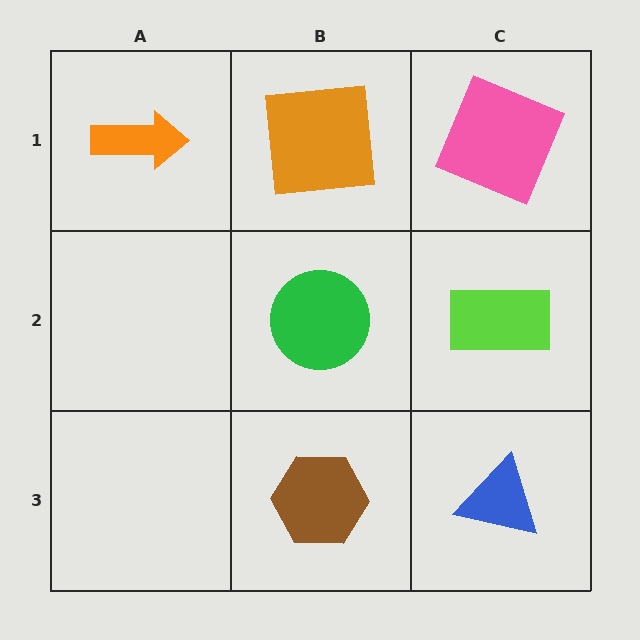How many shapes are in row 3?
2 shapes.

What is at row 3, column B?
A brown hexagon.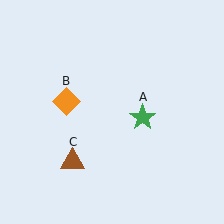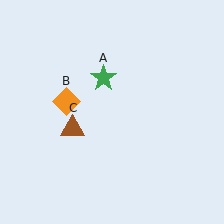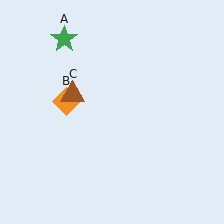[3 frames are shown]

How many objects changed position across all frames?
2 objects changed position: green star (object A), brown triangle (object C).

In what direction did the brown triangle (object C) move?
The brown triangle (object C) moved up.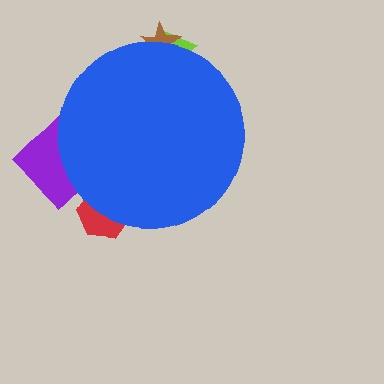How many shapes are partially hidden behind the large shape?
4 shapes are partially hidden.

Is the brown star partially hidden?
Yes, the brown star is partially hidden behind the blue circle.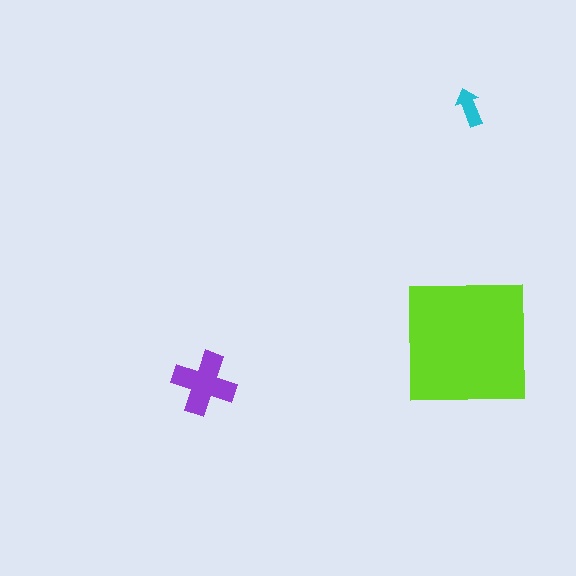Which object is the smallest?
The cyan arrow.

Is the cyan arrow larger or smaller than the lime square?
Smaller.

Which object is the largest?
The lime square.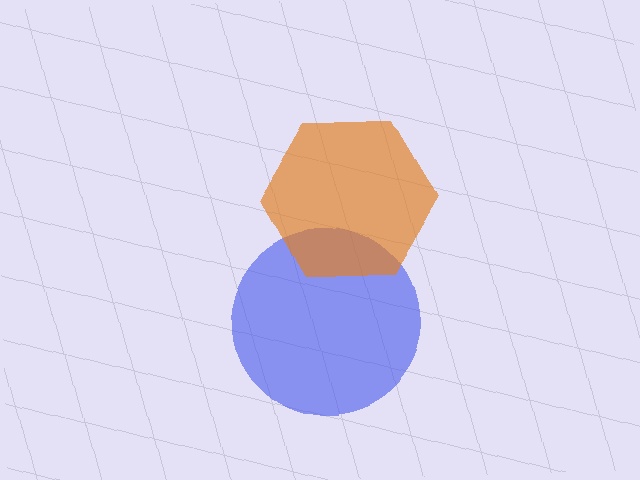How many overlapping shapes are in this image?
There are 2 overlapping shapes in the image.